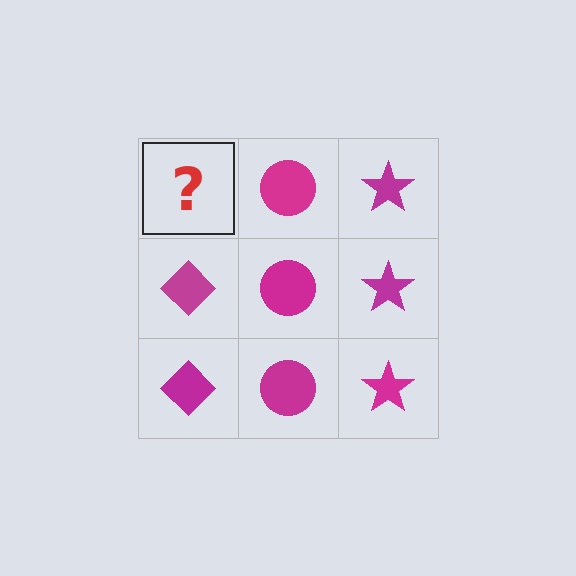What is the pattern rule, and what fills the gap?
The rule is that each column has a consistent shape. The gap should be filled with a magenta diamond.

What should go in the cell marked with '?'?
The missing cell should contain a magenta diamond.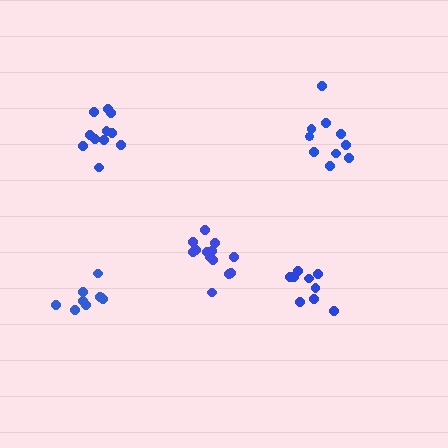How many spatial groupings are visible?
There are 5 spatial groupings.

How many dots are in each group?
Group 1: 10 dots, Group 2: 9 dots, Group 3: 11 dots, Group 4: 14 dots, Group 5: 9 dots (53 total).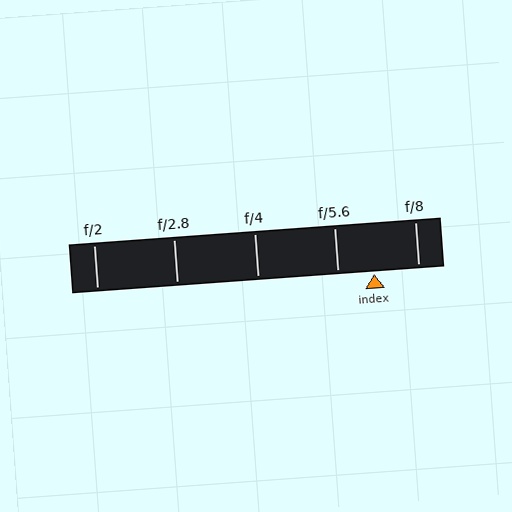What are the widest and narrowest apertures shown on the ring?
The widest aperture shown is f/2 and the narrowest is f/8.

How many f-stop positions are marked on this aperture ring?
There are 5 f-stop positions marked.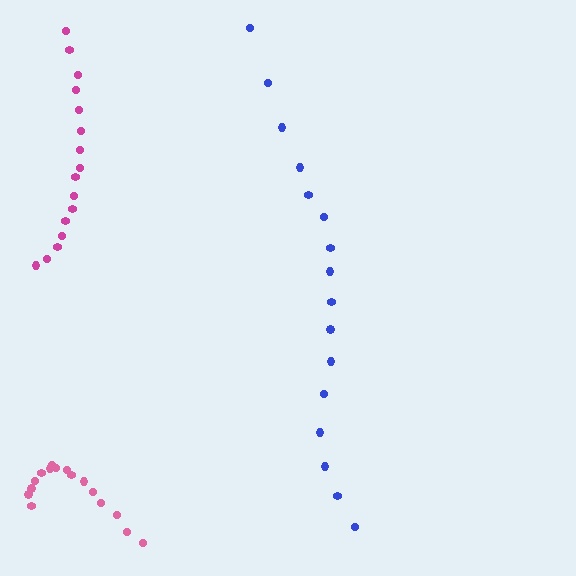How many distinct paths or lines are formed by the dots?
There are 3 distinct paths.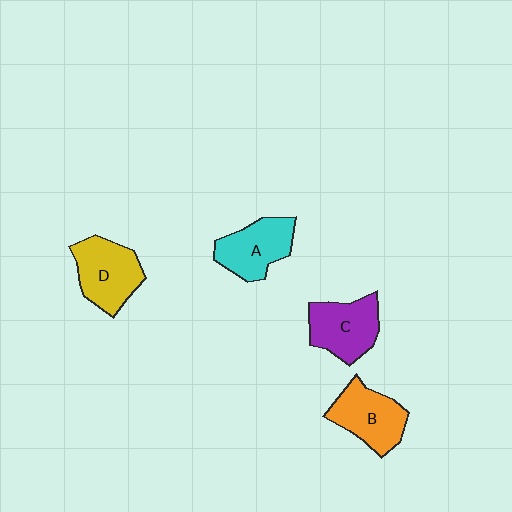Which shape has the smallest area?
Shape A (cyan).